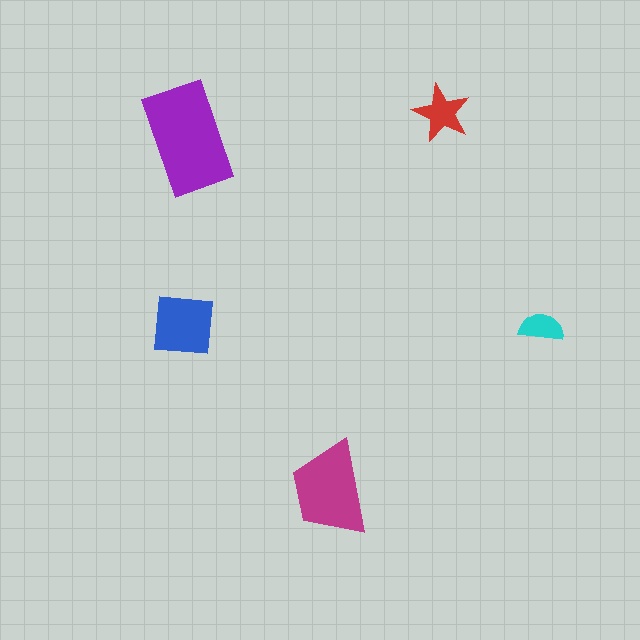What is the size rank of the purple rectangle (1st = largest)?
1st.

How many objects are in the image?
There are 5 objects in the image.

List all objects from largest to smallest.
The purple rectangle, the magenta trapezoid, the blue square, the red star, the cyan semicircle.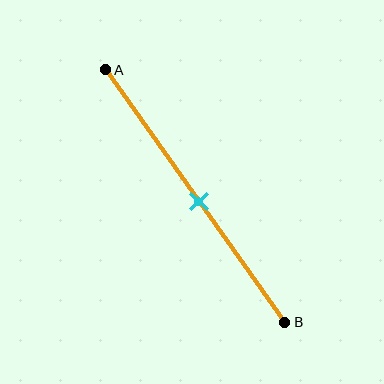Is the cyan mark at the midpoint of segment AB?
Yes, the mark is approximately at the midpoint.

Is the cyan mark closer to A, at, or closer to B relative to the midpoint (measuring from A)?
The cyan mark is approximately at the midpoint of segment AB.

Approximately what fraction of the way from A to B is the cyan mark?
The cyan mark is approximately 50% of the way from A to B.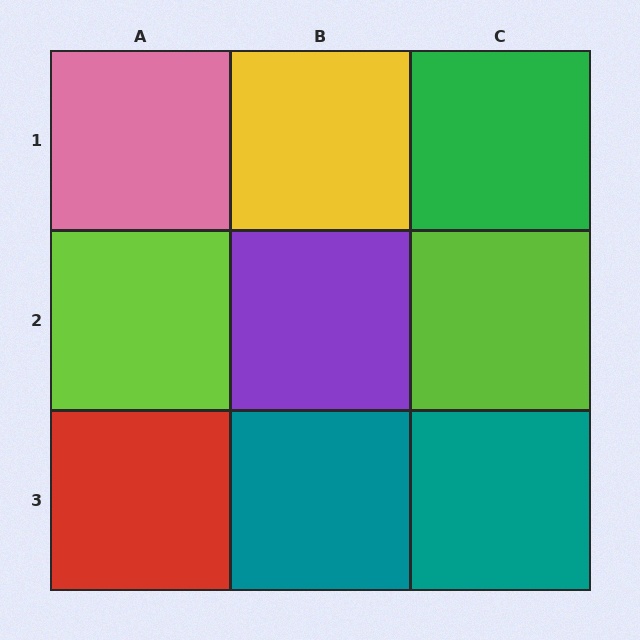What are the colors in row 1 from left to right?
Pink, yellow, green.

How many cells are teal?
2 cells are teal.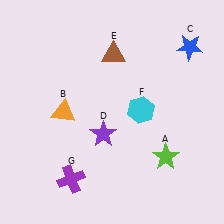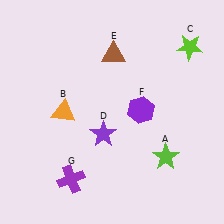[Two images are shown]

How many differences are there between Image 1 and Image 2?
There are 2 differences between the two images.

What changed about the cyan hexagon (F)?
In Image 1, F is cyan. In Image 2, it changed to purple.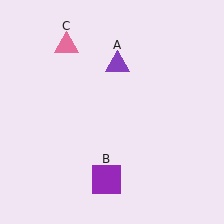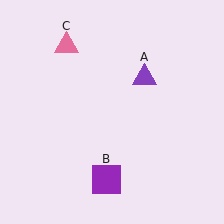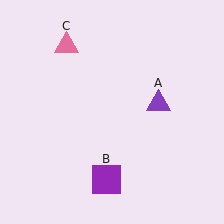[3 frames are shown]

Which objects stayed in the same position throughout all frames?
Purple square (object B) and pink triangle (object C) remained stationary.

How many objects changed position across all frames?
1 object changed position: purple triangle (object A).